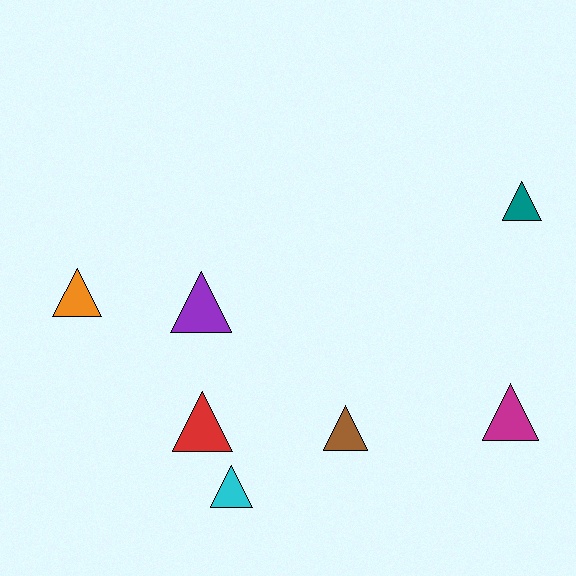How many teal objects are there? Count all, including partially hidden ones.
There is 1 teal object.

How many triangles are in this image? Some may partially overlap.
There are 7 triangles.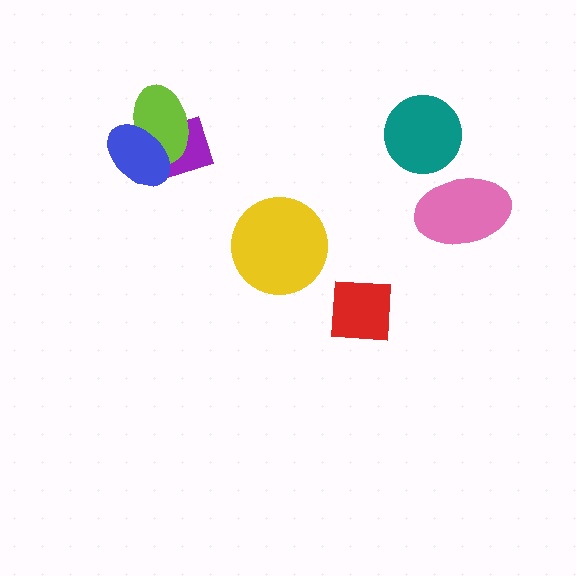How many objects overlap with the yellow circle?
0 objects overlap with the yellow circle.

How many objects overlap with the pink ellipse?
0 objects overlap with the pink ellipse.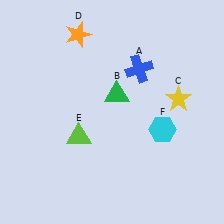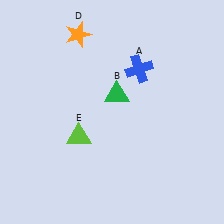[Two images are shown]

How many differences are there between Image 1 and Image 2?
There are 2 differences between the two images.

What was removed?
The cyan hexagon (F), the yellow star (C) were removed in Image 2.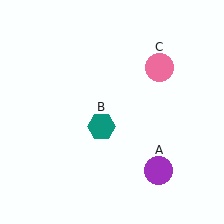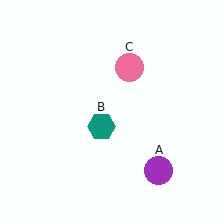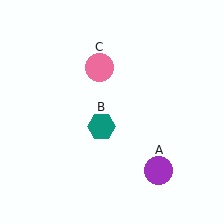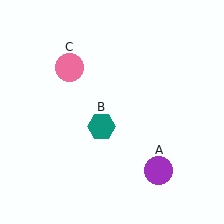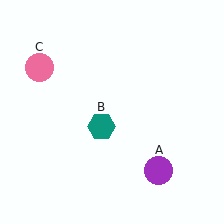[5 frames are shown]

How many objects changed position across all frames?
1 object changed position: pink circle (object C).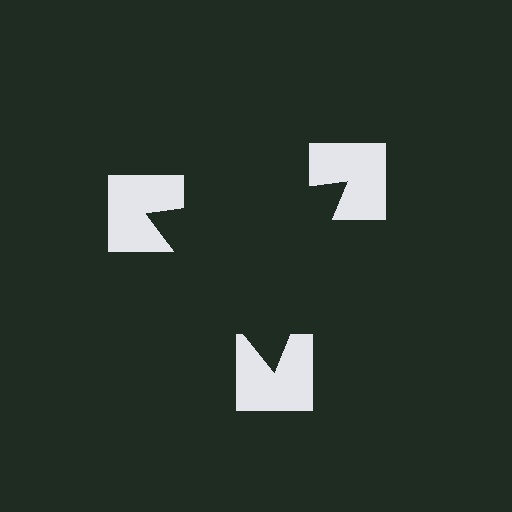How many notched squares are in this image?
There are 3 — one at each vertex of the illusory triangle.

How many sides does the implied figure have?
3 sides.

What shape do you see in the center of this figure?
An illusory triangle — its edges are inferred from the aligned wedge cuts in the notched squares, not physically drawn.